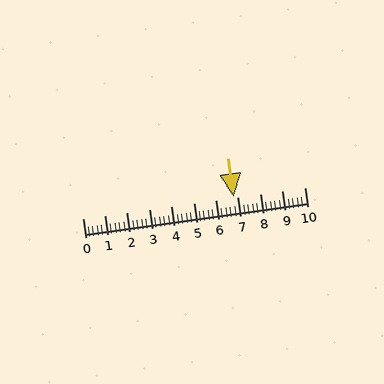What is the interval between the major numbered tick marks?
The major tick marks are spaced 1 units apart.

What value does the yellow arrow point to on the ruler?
The yellow arrow points to approximately 6.8.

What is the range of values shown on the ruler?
The ruler shows values from 0 to 10.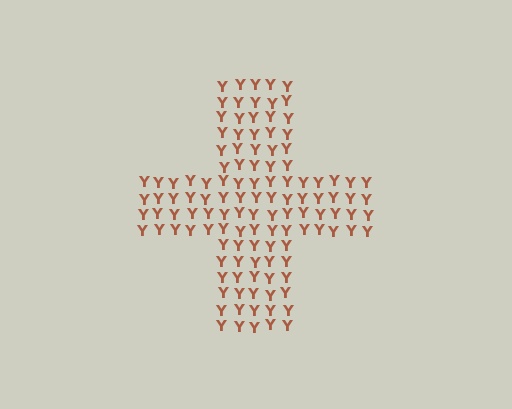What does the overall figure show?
The overall figure shows a cross.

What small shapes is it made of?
It is made of small letter Y's.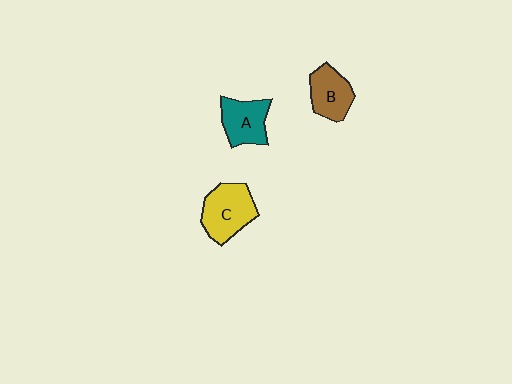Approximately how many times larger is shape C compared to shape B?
Approximately 1.3 times.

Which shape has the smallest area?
Shape B (brown).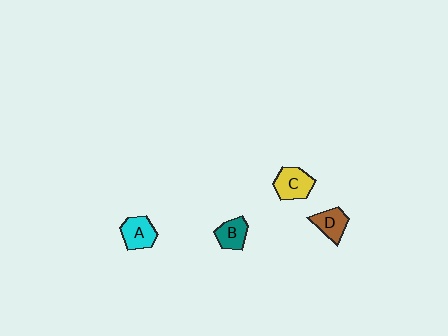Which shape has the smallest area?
Shape B (teal).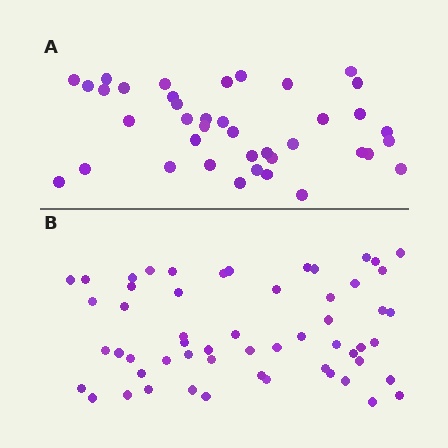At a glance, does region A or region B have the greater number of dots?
Region B (the bottom region) has more dots.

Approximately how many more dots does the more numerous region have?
Region B has approximately 15 more dots than region A.